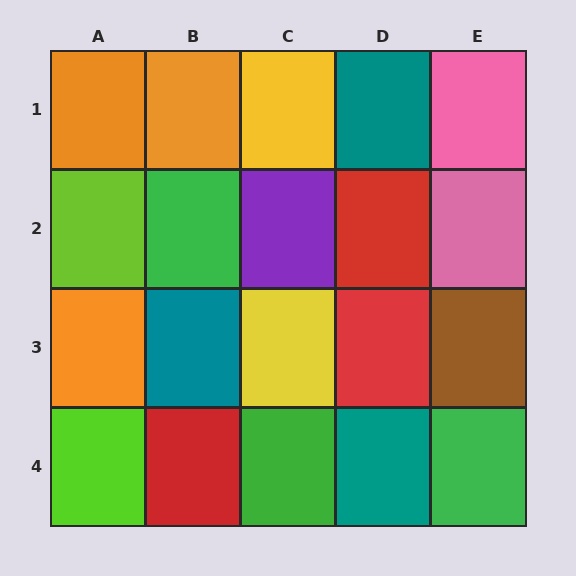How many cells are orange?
3 cells are orange.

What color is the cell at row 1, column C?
Yellow.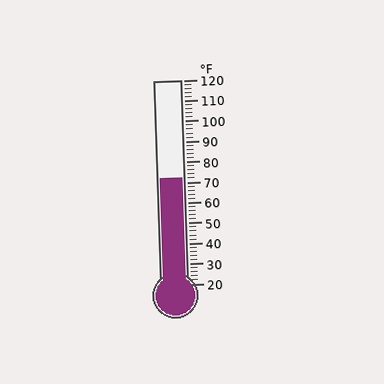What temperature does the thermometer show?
The thermometer shows approximately 72°F.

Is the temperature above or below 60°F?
The temperature is above 60°F.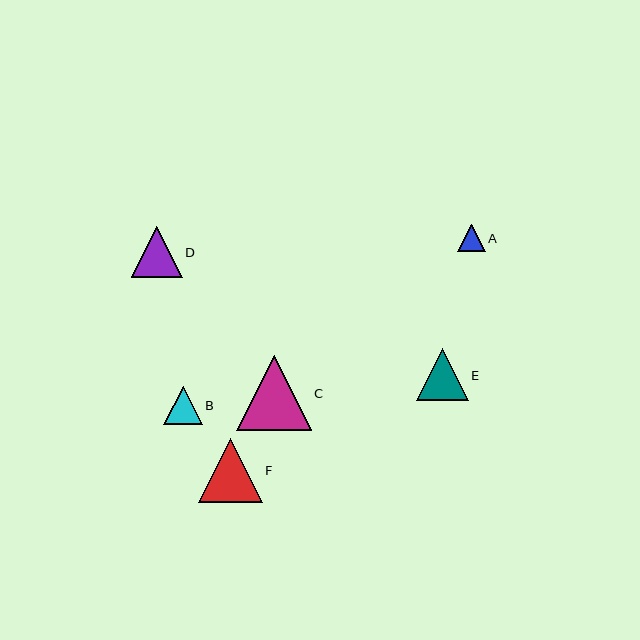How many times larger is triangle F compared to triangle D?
Triangle F is approximately 1.3 times the size of triangle D.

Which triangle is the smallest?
Triangle A is the smallest with a size of approximately 28 pixels.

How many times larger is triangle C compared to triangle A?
Triangle C is approximately 2.7 times the size of triangle A.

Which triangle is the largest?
Triangle C is the largest with a size of approximately 74 pixels.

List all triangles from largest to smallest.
From largest to smallest: C, F, E, D, B, A.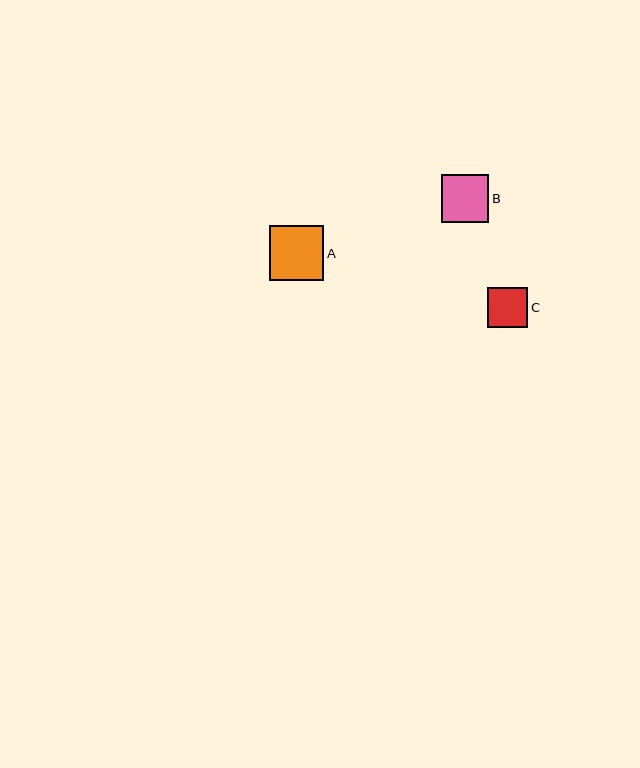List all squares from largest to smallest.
From largest to smallest: A, B, C.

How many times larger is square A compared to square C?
Square A is approximately 1.3 times the size of square C.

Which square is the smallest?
Square C is the smallest with a size of approximately 41 pixels.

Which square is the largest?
Square A is the largest with a size of approximately 54 pixels.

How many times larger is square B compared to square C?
Square B is approximately 1.2 times the size of square C.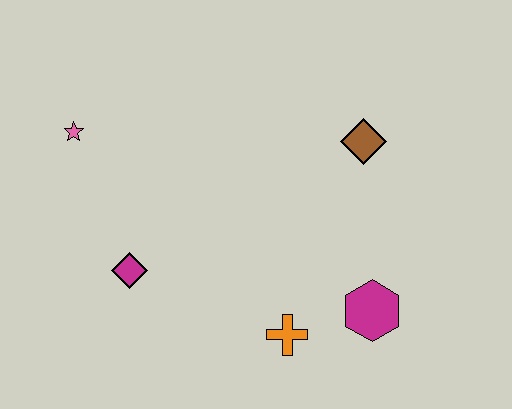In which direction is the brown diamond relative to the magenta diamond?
The brown diamond is to the right of the magenta diamond.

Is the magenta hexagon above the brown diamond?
No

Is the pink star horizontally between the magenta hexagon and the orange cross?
No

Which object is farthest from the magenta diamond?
The brown diamond is farthest from the magenta diamond.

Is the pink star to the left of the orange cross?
Yes